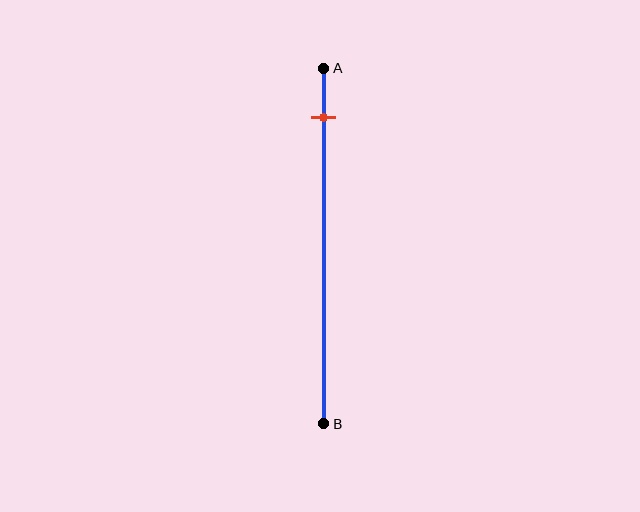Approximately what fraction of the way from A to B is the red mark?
The red mark is approximately 15% of the way from A to B.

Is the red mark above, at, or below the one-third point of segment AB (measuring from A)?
The red mark is above the one-third point of segment AB.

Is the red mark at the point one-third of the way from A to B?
No, the mark is at about 15% from A, not at the 33% one-third point.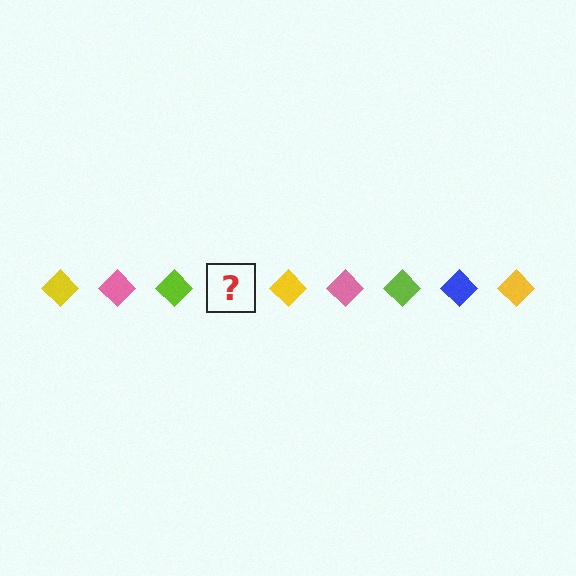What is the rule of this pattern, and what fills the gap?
The rule is that the pattern cycles through yellow, pink, lime, blue diamonds. The gap should be filled with a blue diamond.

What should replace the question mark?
The question mark should be replaced with a blue diamond.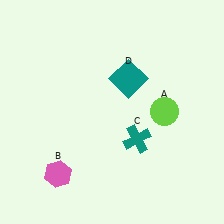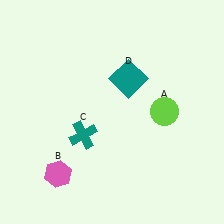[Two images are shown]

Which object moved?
The teal cross (C) moved left.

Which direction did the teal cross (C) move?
The teal cross (C) moved left.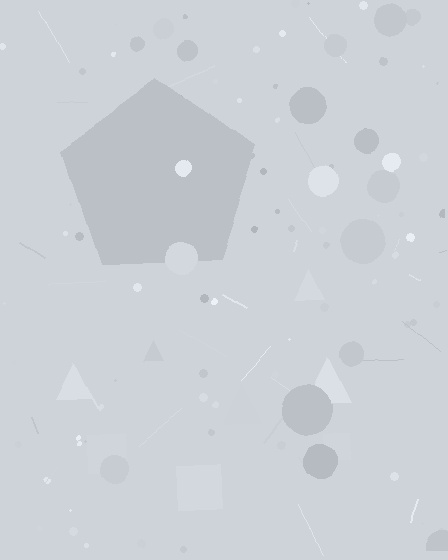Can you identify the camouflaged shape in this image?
The camouflaged shape is a pentagon.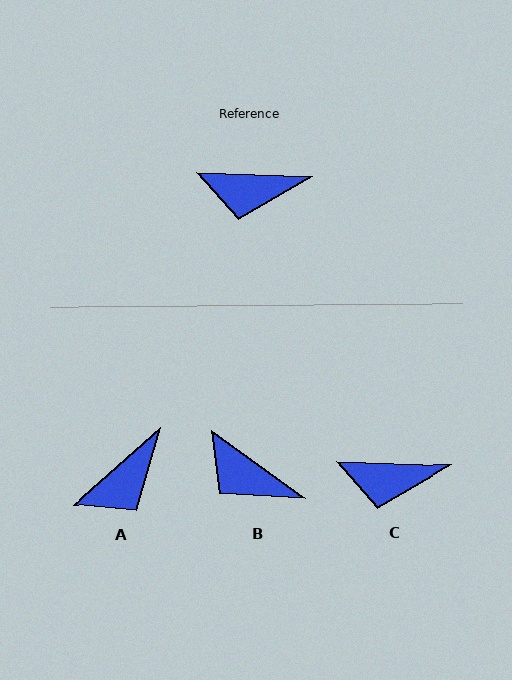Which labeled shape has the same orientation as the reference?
C.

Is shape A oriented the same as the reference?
No, it is off by about 44 degrees.